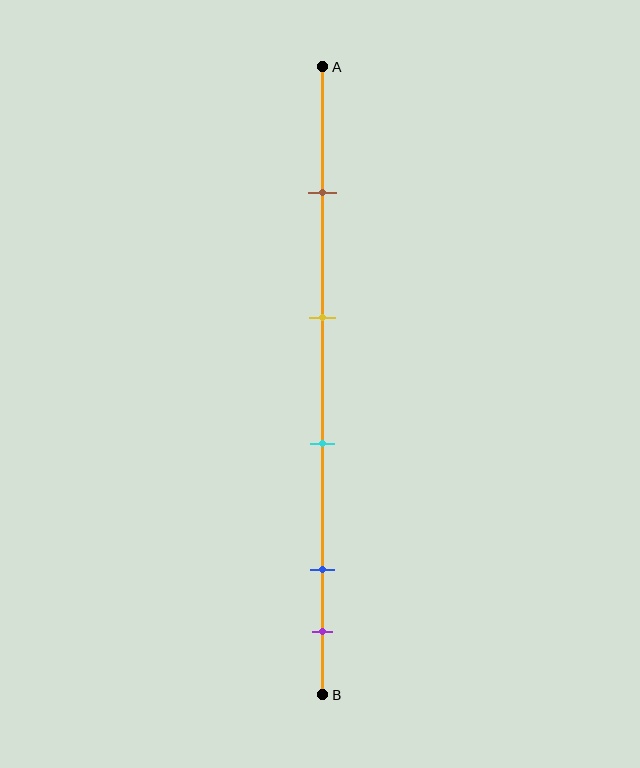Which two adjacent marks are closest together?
The blue and purple marks are the closest adjacent pair.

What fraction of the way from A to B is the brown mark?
The brown mark is approximately 20% (0.2) of the way from A to B.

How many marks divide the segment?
There are 5 marks dividing the segment.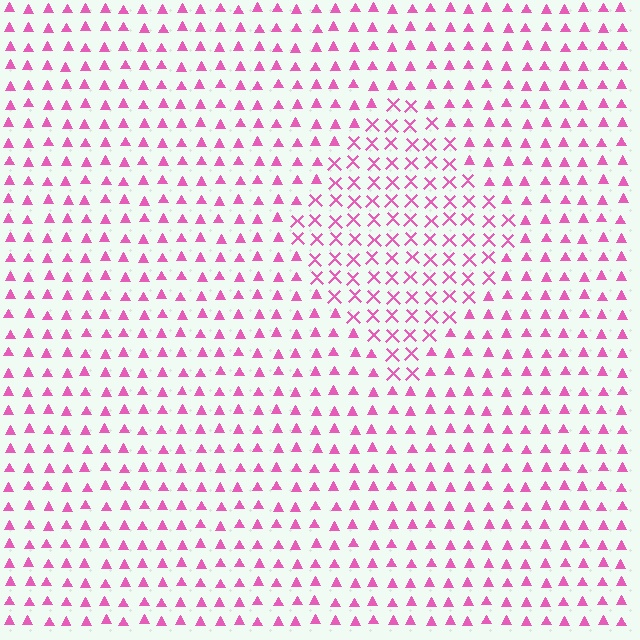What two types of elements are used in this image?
The image uses X marks inside the diamond region and triangles outside it.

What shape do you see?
I see a diamond.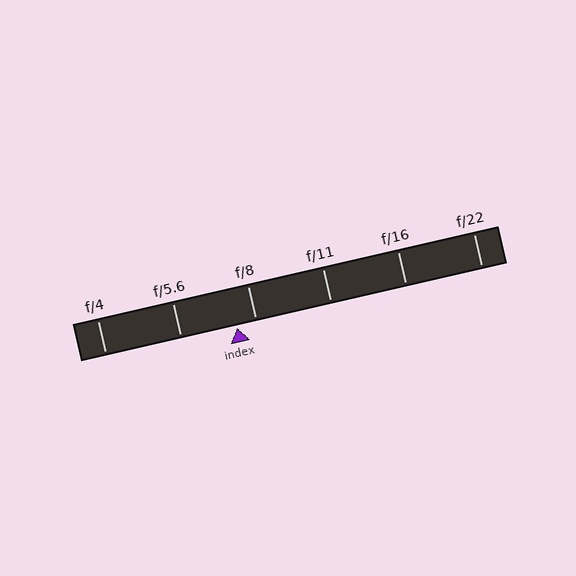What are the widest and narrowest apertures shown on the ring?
The widest aperture shown is f/4 and the narrowest is f/22.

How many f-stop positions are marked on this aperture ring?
There are 6 f-stop positions marked.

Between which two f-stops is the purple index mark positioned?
The index mark is between f/5.6 and f/8.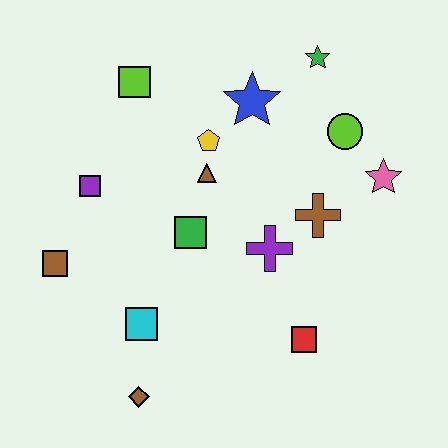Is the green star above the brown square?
Yes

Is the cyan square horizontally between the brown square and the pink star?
Yes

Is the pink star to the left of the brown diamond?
No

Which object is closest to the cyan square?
The brown diamond is closest to the cyan square.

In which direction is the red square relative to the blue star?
The red square is below the blue star.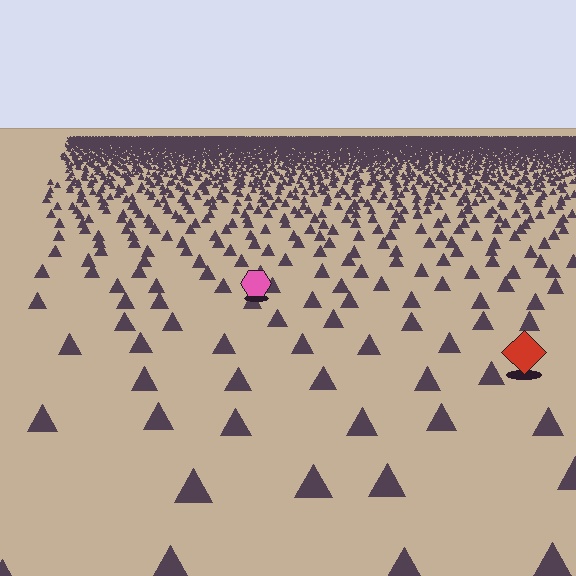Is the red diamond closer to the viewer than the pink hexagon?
Yes. The red diamond is closer — you can tell from the texture gradient: the ground texture is coarser near it.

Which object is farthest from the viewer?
The pink hexagon is farthest from the viewer. It appears smaller and the ground texture around it is denser.